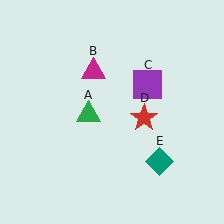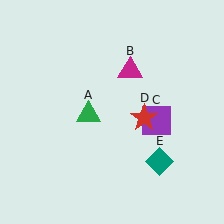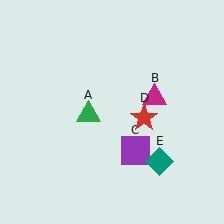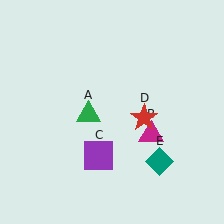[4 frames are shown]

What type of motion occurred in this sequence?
The magenta triangle (object B), purple square (object C) rotated clockwise around the center of the scene.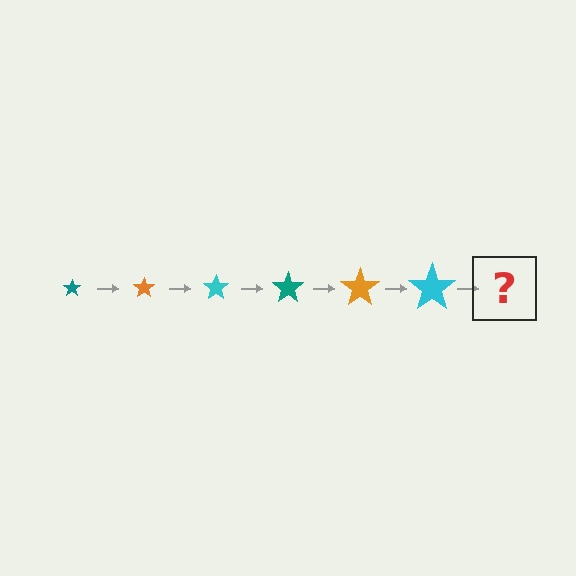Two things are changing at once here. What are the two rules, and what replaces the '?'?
The two rules are that the star grows larger each step and the color cycles through teal, orange, and cyan. The '?' should be a teal star, larger than the previous one.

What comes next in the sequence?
The next element should be a teal star, larger than the previous one.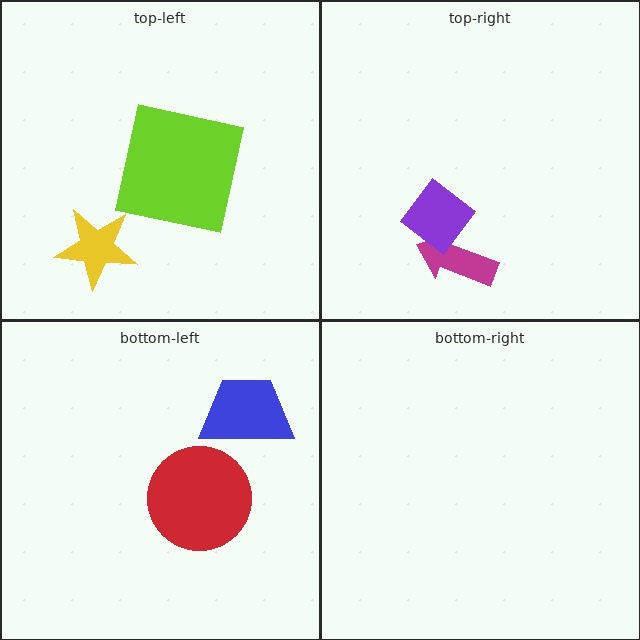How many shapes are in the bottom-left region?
2.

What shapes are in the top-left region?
The lime square, the yellow star.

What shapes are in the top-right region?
The magenta arrow, the purple diamond.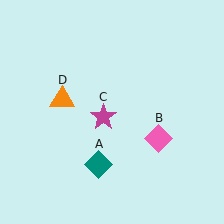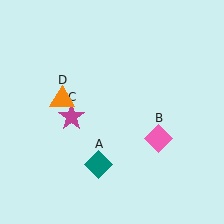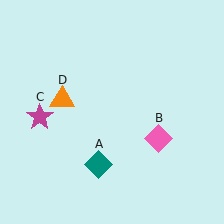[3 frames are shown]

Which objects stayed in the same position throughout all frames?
Teal diamond (object A) and pink diamond (object B) and orange triangle (object D) remained stationary.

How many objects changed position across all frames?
1 object changed position: magenta star (object C).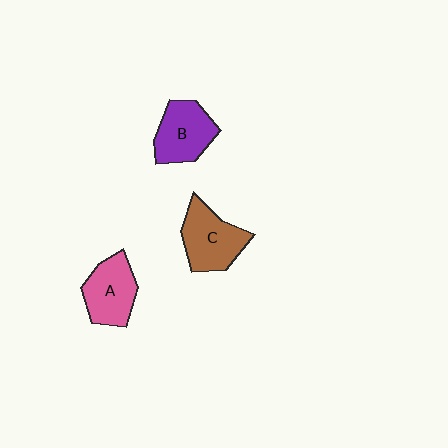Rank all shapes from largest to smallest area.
From largest to smallest: C (brown), B (purple), A (pink).